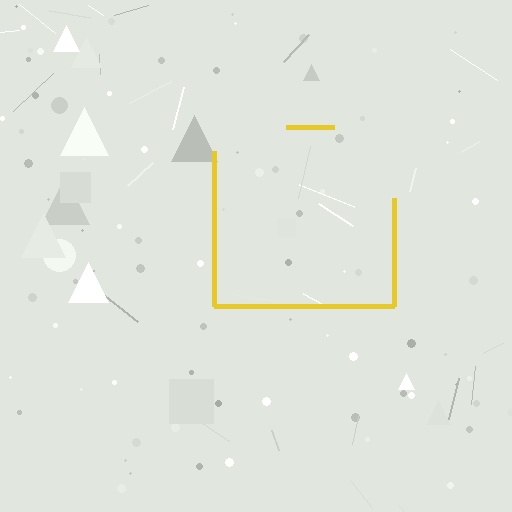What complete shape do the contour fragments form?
The contour fragments form a square.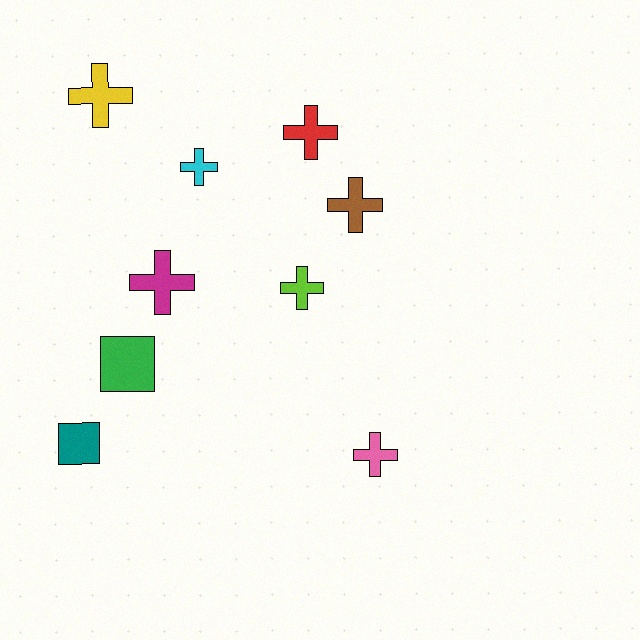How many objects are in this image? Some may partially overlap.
There are 9 objects.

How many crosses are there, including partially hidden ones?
There are 7 crosses.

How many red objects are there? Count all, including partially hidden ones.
There is 1 red object.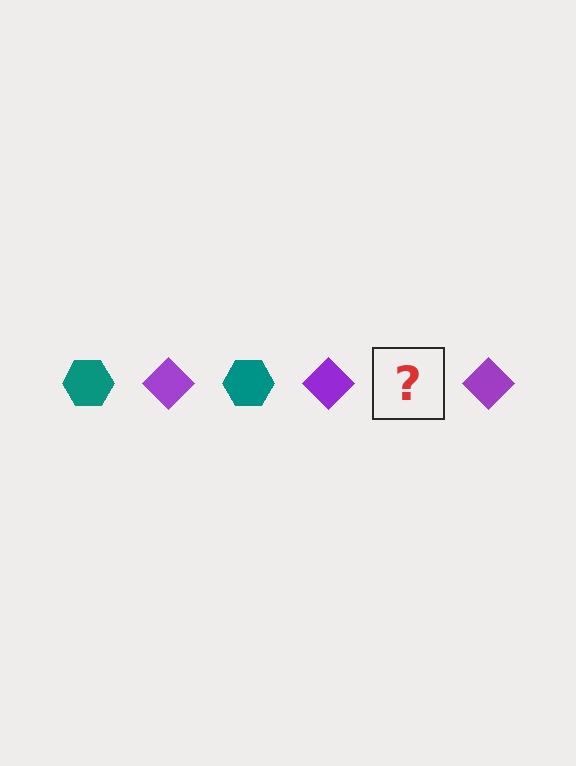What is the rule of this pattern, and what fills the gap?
The rule is that the pattern alternates between teal hexagon and purple diamond. The gap should be filled with a teal hexagon.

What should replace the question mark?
The question mark should be replaced with a teal hexagon.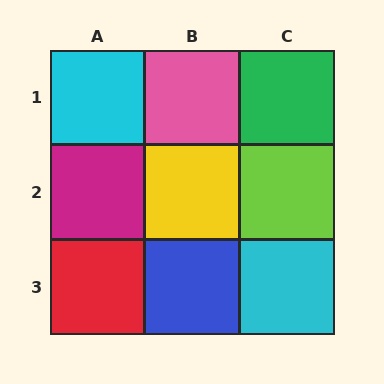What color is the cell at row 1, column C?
Green.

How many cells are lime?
1 cell is lime.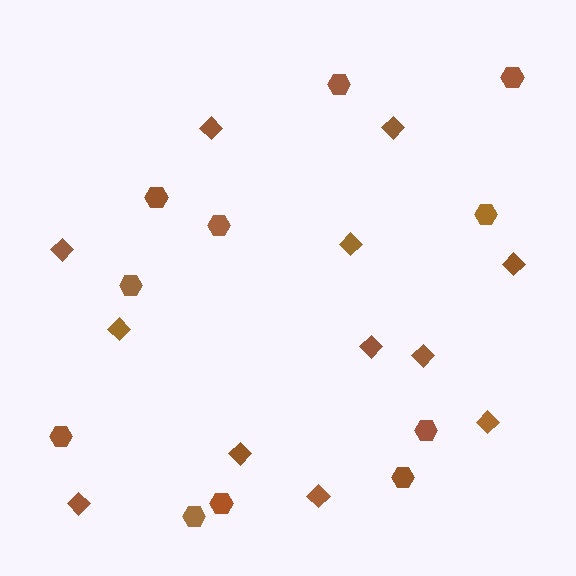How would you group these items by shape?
There are 2 groups: one group of diamonds (12) and one group of hexagons (11).